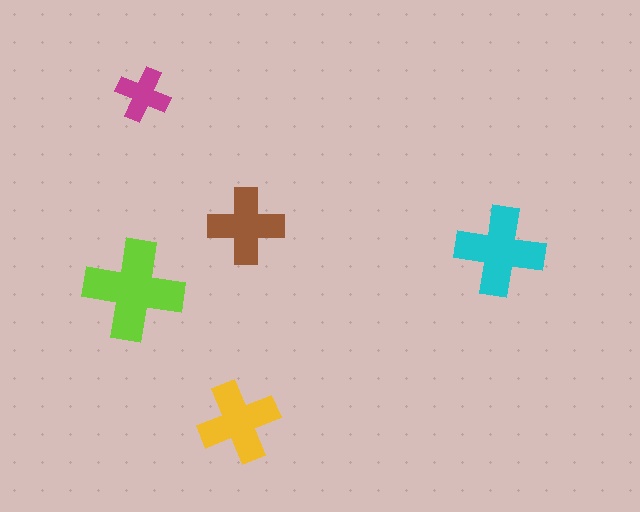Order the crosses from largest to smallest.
the lime one, the cyan one, the yellow one, the brown one, the magenta one.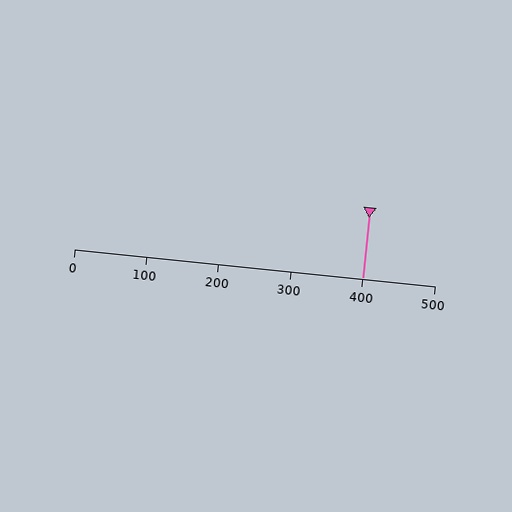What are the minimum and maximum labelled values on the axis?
The axis runs from 0 to 500.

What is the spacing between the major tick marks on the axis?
The major ticks are spaced 100 apart.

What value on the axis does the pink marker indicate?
The marker indicates approximately 400.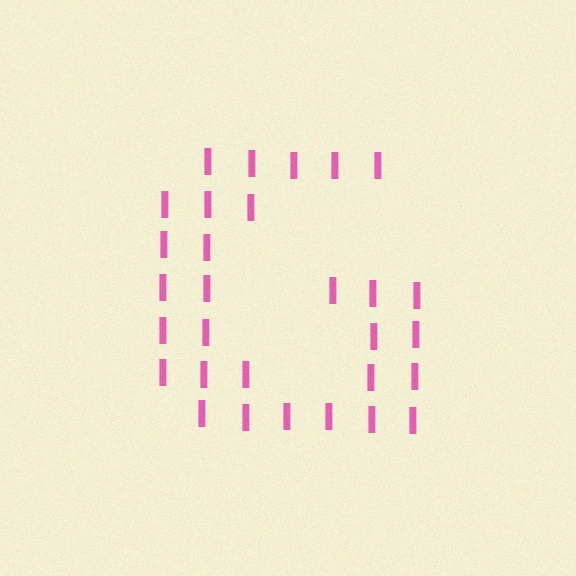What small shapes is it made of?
It is made of small letter I's.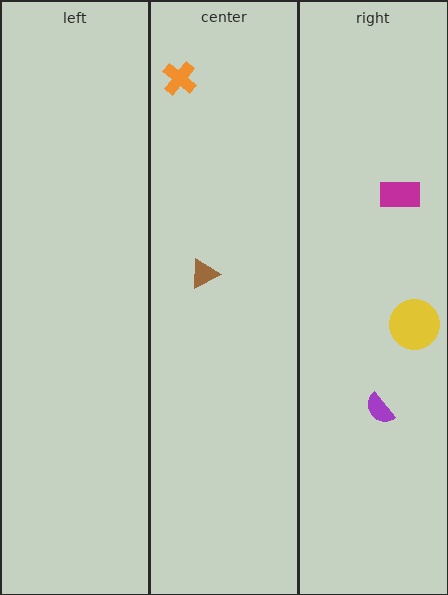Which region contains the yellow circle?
The right region.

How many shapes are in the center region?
2.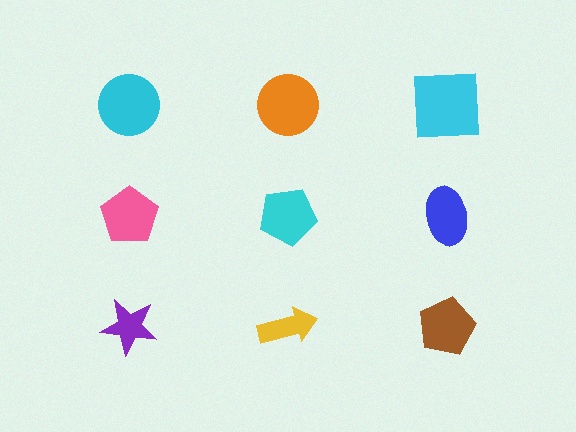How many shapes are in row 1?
3 shapes.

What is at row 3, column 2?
A yellow arrow.